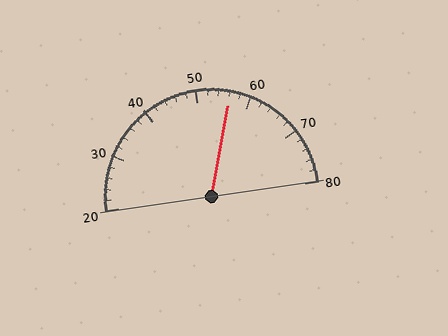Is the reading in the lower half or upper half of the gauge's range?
The reading is in the upper half of the range (20 to 80).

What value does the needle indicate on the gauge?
The needle indicates approximately 56.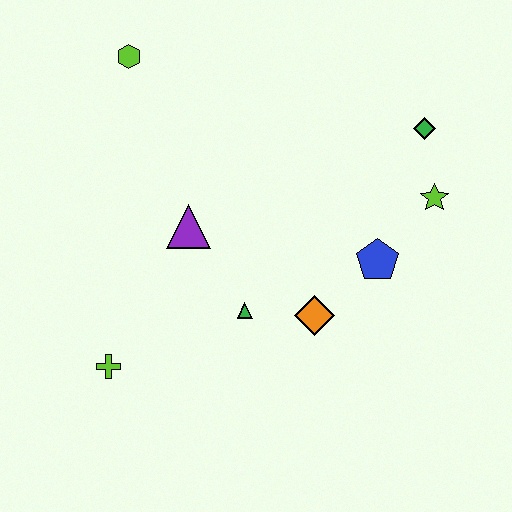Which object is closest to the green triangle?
The orange diamond is closest to the green triangle.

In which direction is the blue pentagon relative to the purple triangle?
The blue pentagon is to the right of the purple triangle.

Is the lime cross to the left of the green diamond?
Yes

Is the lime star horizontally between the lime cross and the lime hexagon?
No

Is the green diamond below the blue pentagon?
No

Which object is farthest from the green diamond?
The lime cross is farthest from the green diamond.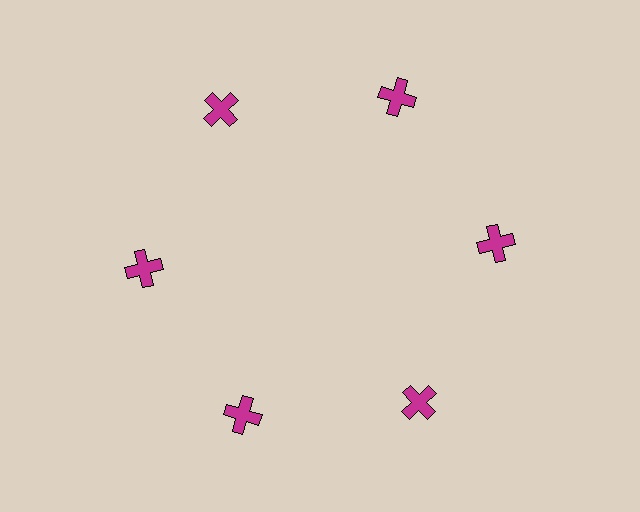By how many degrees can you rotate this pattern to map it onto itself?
The pattern maps onto itself every 60 degrees of rotation.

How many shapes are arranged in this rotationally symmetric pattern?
There are 6 shapes, arranged in 6 groups of 1.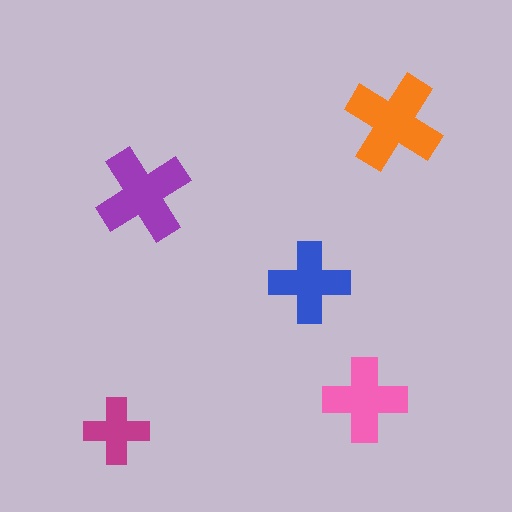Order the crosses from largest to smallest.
the orange one, the purple one, the pink one, the blue one, the magenta one.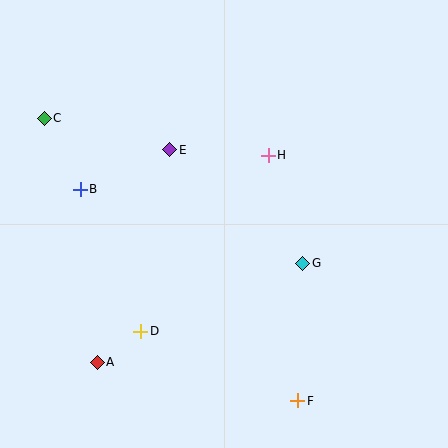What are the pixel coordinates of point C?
Point C is at (44, 118).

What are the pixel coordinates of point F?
Point F is at (298, 401).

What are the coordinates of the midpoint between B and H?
The midpoint between B and H is at (174, 172).